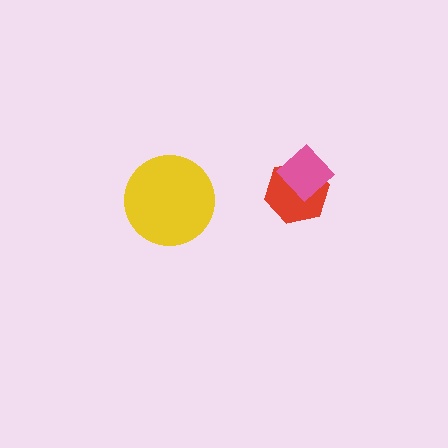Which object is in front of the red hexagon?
The pink diamond is in front of the red hexagon.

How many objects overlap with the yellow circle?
0 objects overlap with the yellow circle.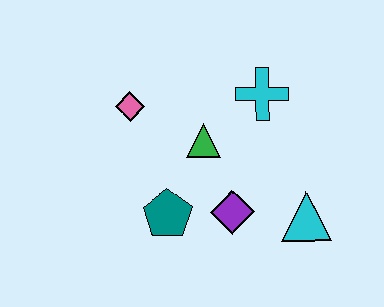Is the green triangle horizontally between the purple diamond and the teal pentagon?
Yes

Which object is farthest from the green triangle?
The cyan triangle is farthest from the green triangle.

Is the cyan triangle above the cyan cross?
No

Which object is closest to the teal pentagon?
The purple diamond is closest to the teal pentagon.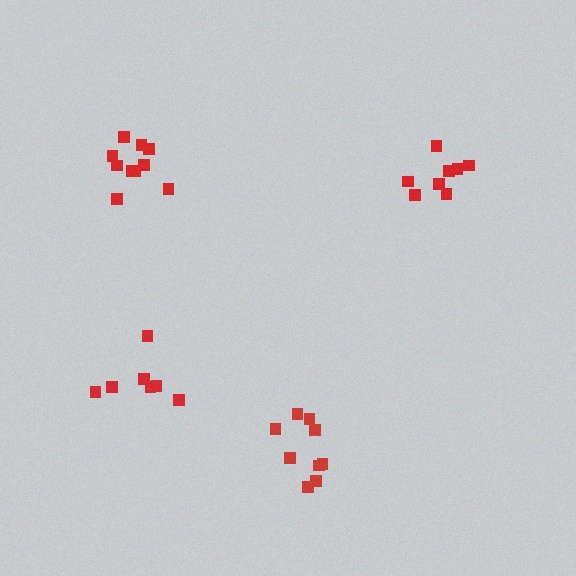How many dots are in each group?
Group 1: 7 dots, Group 2: 8 dots, Group 3: 9 dots, Group 4: 11 dots (35 total).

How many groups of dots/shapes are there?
There are 4 groups.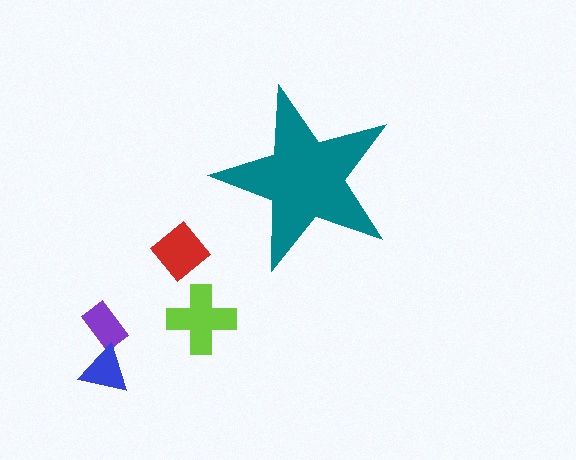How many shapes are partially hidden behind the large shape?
0 shapes are partially hidden.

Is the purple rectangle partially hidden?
No, the purple rectangle is fully visible.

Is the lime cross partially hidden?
No, the lime cross is fully visible.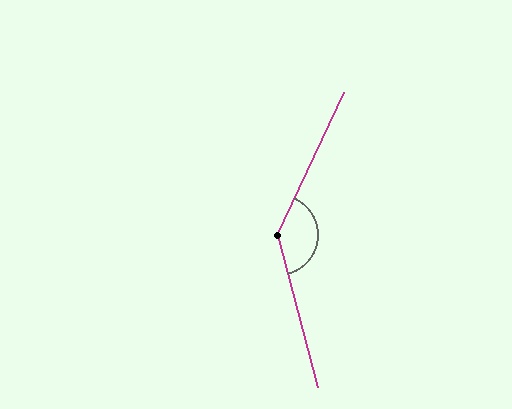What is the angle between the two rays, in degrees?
Approximately 140 degrees.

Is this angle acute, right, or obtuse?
It is obtuse.